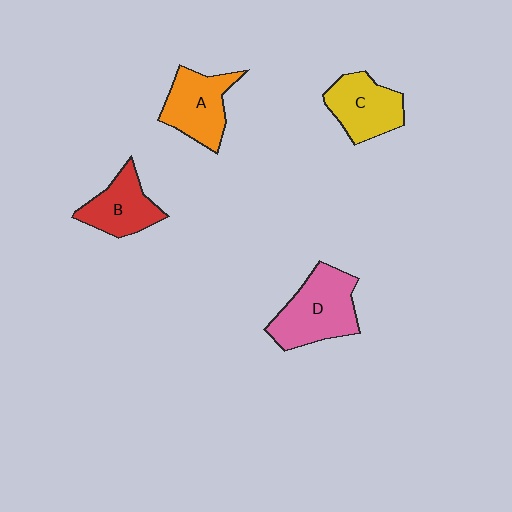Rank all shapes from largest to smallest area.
From largest to smallest: D (pink), A (orange), C (yellow), B (red).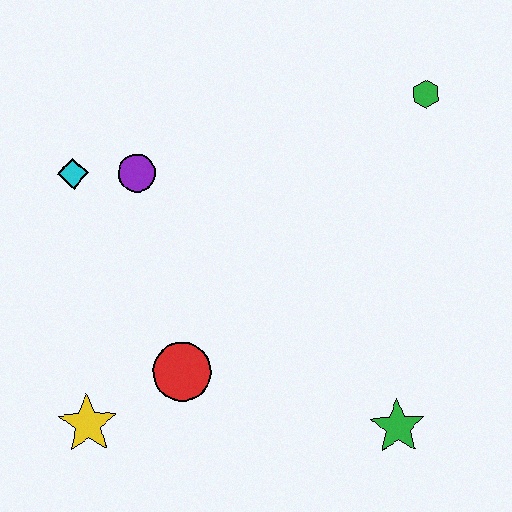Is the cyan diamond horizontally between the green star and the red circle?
No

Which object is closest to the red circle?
The yellow star is closest to the red circle.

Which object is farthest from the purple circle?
The green star is farthest from the purple circle.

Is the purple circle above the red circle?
Yes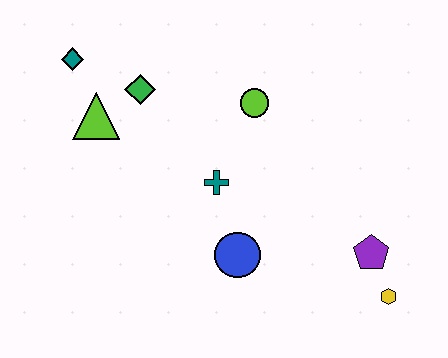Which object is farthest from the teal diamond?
The yellow hexagon is farthest from the teal diamond.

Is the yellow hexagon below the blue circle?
Yes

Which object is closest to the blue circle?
The teal cross is closest to the blue circle.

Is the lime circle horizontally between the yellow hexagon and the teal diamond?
Yes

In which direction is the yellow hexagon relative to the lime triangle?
The yellow hexagon is to the right of the lime triangle.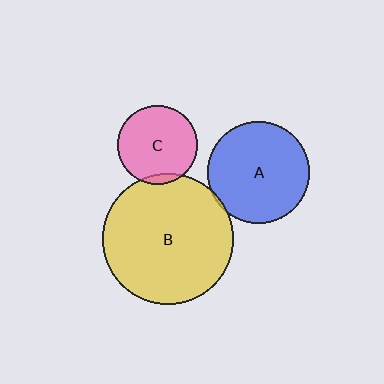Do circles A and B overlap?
Yes.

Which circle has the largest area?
Circle B (yellow).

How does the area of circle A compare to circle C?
Approximately 1.6 times.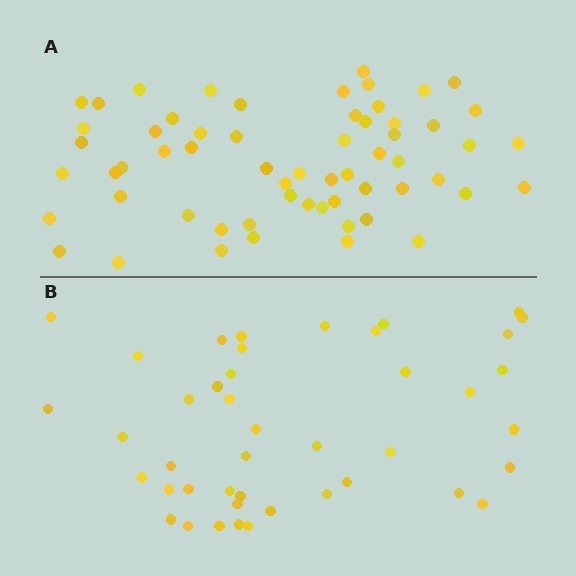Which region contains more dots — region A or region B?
Region A (the top region) has more dots.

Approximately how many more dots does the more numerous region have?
Region A has approximately 15 more dots than region B.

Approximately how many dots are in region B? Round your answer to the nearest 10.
About 40 dots. (The exact count is 43, which rounds to 40.)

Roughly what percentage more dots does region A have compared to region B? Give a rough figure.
About 40% more.